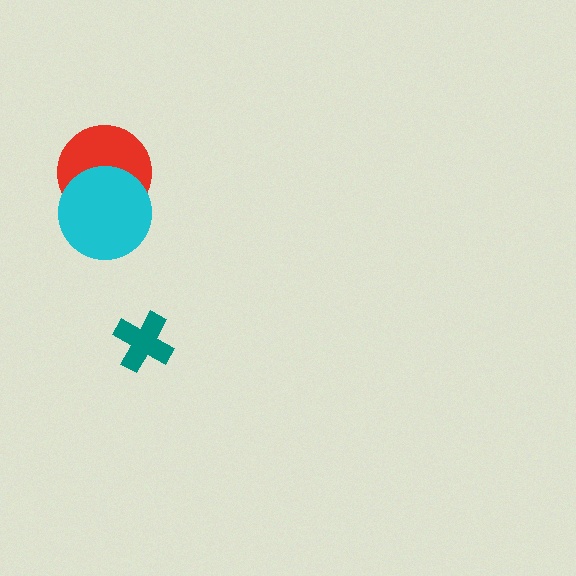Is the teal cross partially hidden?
No, no other shape covers it.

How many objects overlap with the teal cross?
0 objects overlap with the teal cross.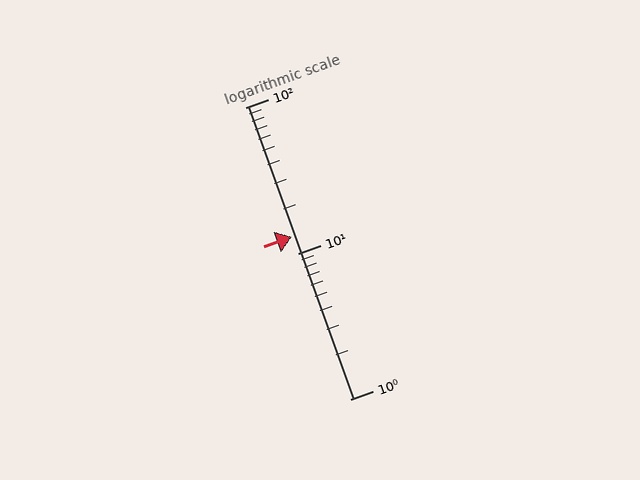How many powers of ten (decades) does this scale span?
The scale spans 2 decades, from 1 to 100.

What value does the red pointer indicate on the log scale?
The pointer indicates approximately 13.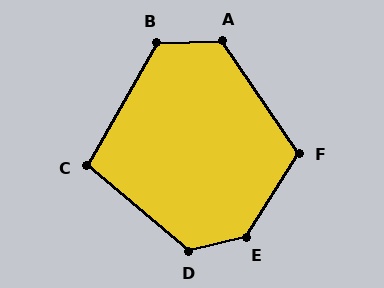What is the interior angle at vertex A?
Approximately 123 degrees (obtuse).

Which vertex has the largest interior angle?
E, at approximately 137 degrees.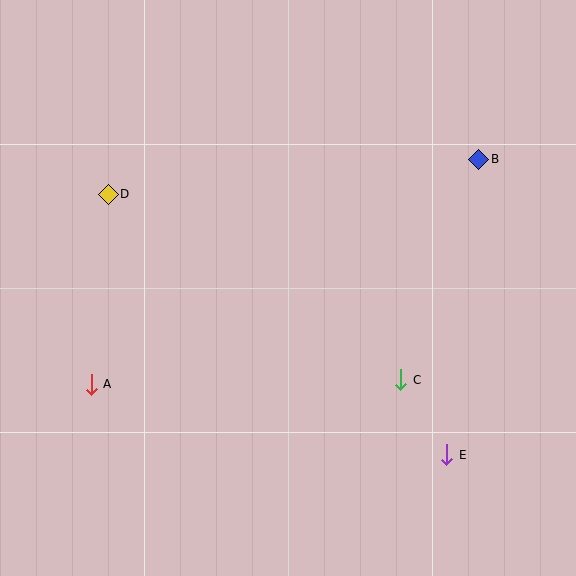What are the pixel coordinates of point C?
Point C is at (401, 380).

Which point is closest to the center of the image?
Point C at (401, 380) is closest to the center.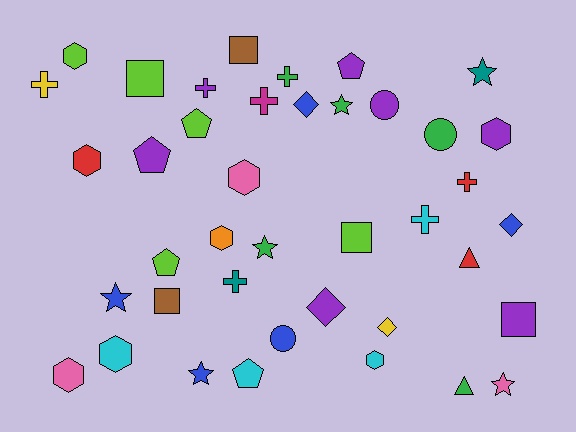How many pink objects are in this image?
There are 3 pink objects.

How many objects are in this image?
There are 40 objects.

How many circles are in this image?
There are 3 circles.